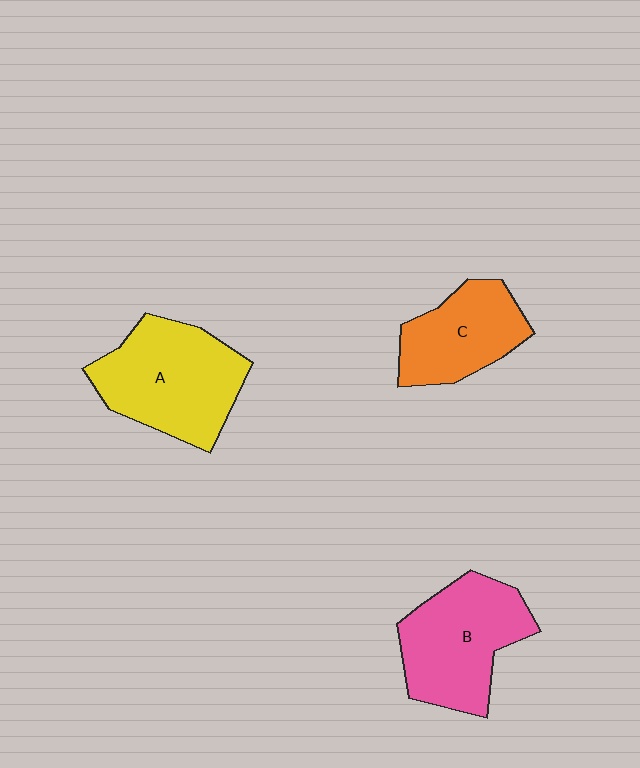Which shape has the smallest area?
Shape C (orange).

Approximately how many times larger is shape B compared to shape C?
Approximately 1.3 times.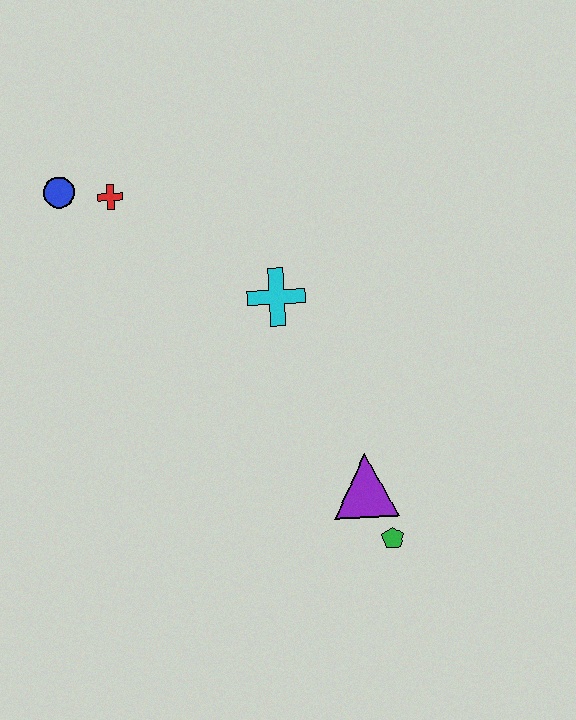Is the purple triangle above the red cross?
No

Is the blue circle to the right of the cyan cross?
No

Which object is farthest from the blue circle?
The green pentagon is farthest from the blue circle.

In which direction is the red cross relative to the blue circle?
The red cross is to the right of the blue circle.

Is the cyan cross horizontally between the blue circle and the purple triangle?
Yes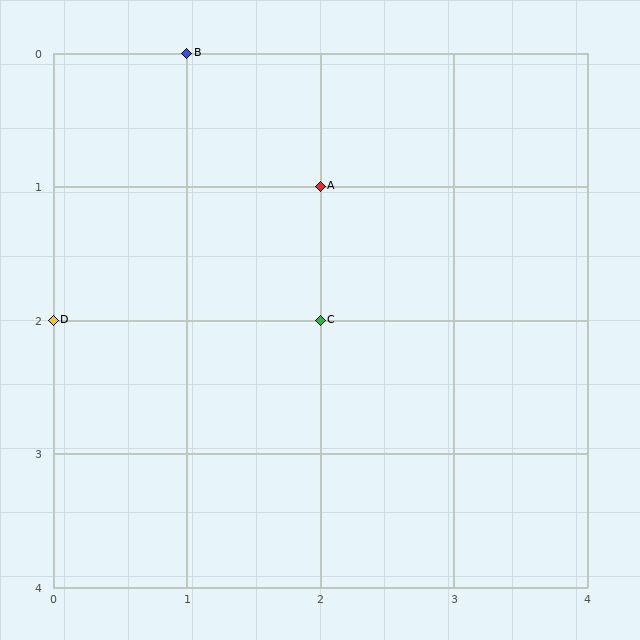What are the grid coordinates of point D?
Point D is at grid coordinates (0, 2).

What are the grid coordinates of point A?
Point A is at grid coordinates (2, 1).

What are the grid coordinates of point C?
Point C is at grid coordinates (2, 2).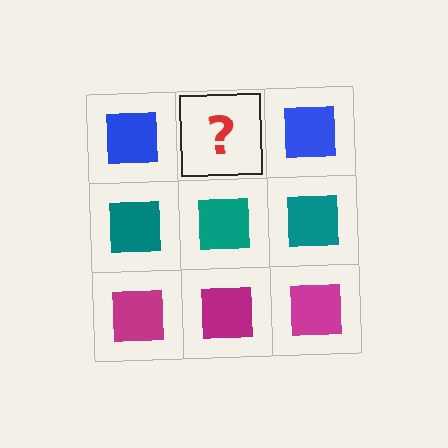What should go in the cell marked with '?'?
The missing cell should contain a blue square.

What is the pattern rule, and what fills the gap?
The rule is that each row has a consistent color. The gap should be filled with a blue square.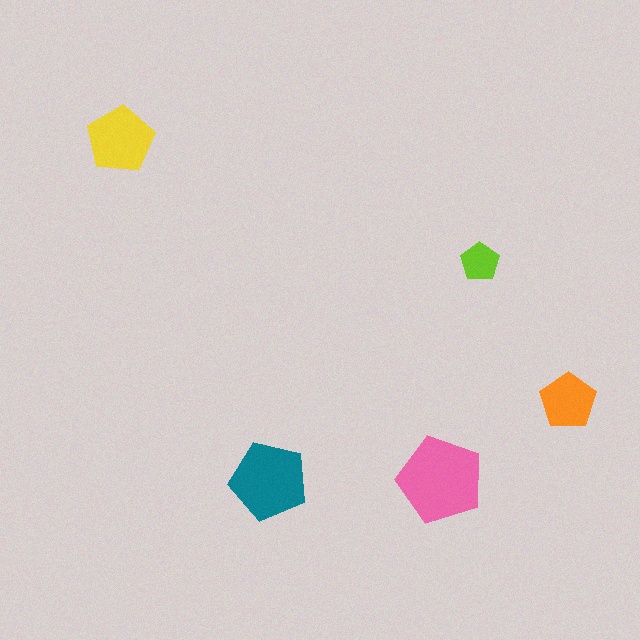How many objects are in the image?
There are 5 objects in the image.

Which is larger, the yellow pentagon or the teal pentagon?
The teal one.